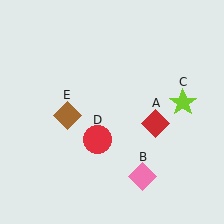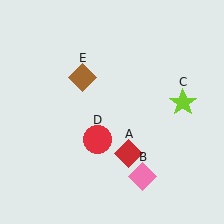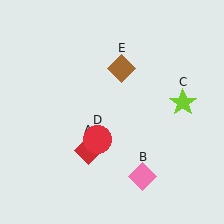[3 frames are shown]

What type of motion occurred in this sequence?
The red diamond (object A), brown diamond (object E) rotated clockwise around the center of the scene.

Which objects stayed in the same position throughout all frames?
Pink diamond (object B) and lime star (object C) and red circle (object D) remained stationary.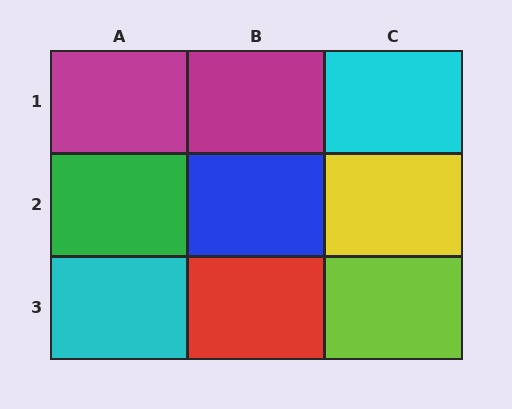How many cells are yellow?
1 cell is yellow.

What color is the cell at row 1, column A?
Magenta.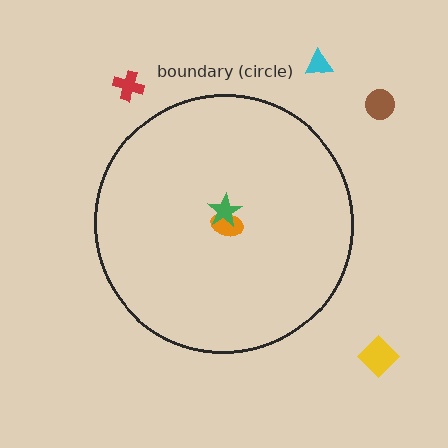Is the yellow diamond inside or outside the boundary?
Outside.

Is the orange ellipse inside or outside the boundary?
Inside.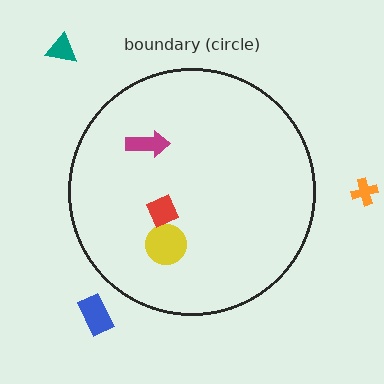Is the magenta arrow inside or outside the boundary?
Inside.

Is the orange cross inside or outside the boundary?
Outside.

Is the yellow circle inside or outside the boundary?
Inside.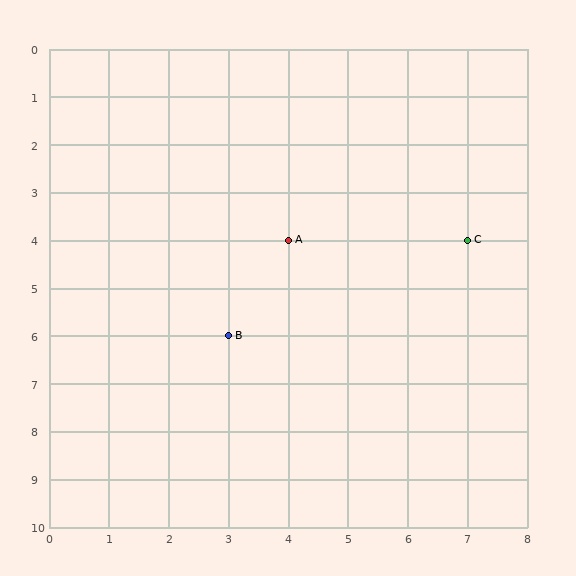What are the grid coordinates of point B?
Point B is at grid coordinates (3, 6).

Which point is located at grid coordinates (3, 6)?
Point B is at (3, 6).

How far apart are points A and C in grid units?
Points A and C are 3 columns apart.